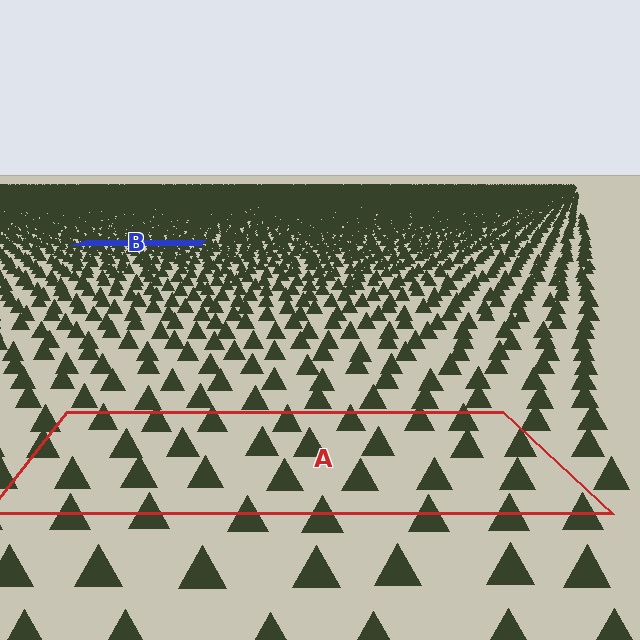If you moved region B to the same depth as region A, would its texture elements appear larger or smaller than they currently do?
They would appear larger. At a closer depth, the same texture elements are projected at a bigger on-screen size.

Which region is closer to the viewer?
Region A is closer. The texture elements there are larger and more spread out.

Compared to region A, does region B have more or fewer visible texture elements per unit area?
Region B has more texture elements per unit area — they are packed more densely because it is farther away.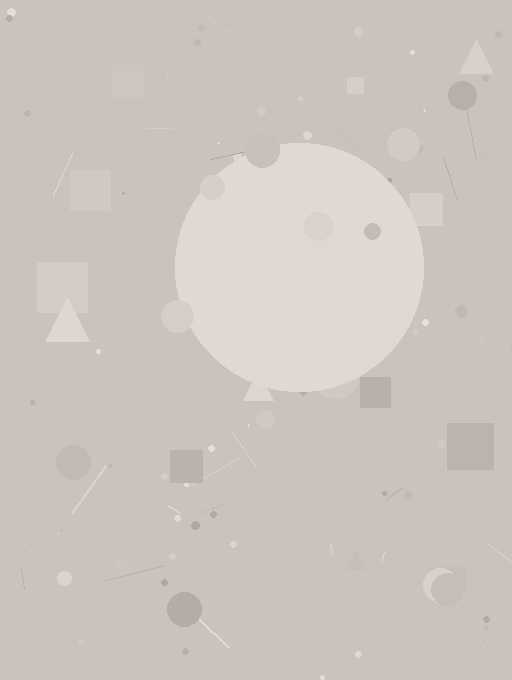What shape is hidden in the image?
A circle is hidden in the image.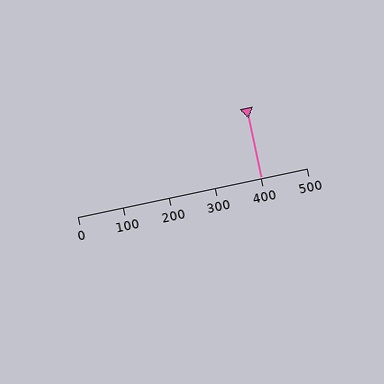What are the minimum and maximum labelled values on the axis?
The axis runs from 0 to 500.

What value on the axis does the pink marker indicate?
The marker indicates approximately 400.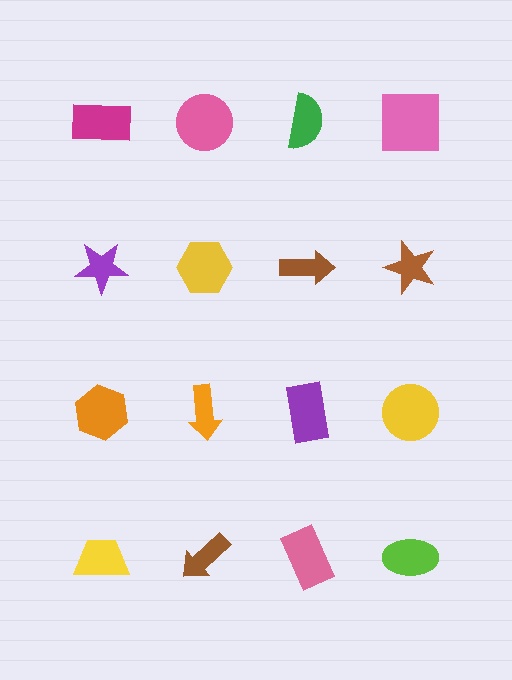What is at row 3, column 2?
An orange arrow.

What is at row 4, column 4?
A lime ellipse.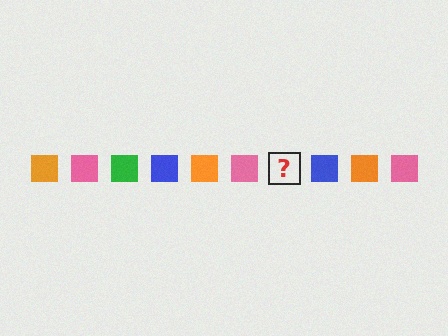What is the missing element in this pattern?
The missing element is a green square.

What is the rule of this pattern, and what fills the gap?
The rule is that the pattern cycles through orange, pink, green, blue squares. The gap should be filled with a green square.